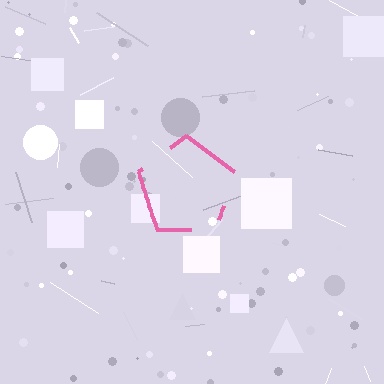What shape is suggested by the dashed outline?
The dashed outline suggests a pentagon.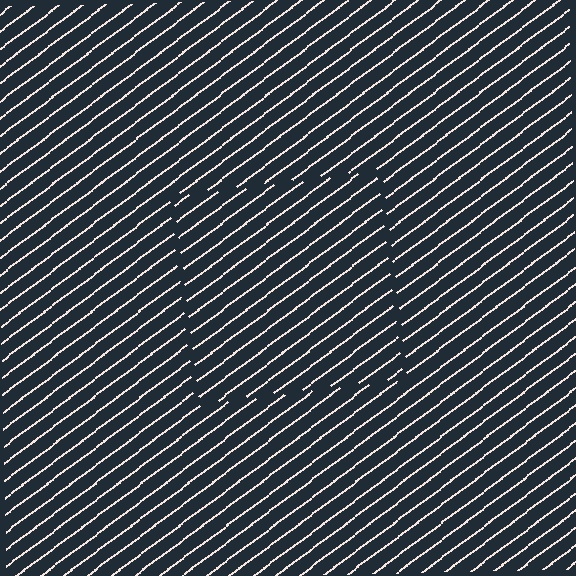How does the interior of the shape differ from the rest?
The interior of the shape contains the same grating, shifted by half a period — the contour is defined by the phase discontinuity where line-ends from the inner and outer gratings abut.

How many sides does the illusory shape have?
4 sides — the line-ends trace a square.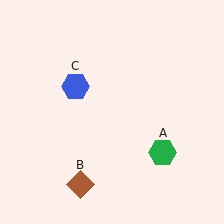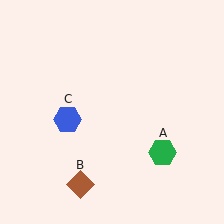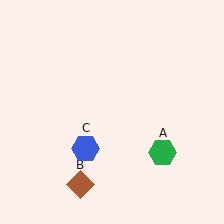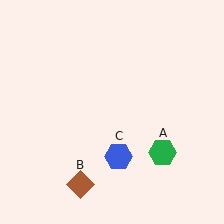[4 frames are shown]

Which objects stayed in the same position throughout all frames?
Green hexagon (object A) and brown diamond (object B) remained stationary.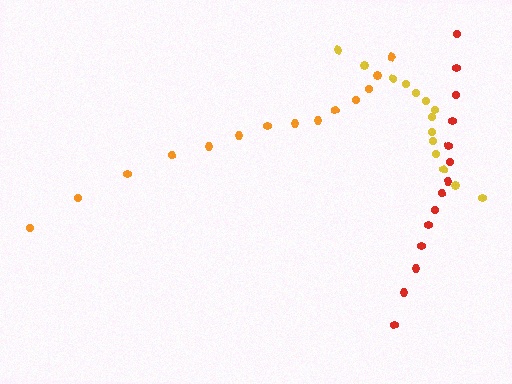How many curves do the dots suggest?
There are 3 distinct paths.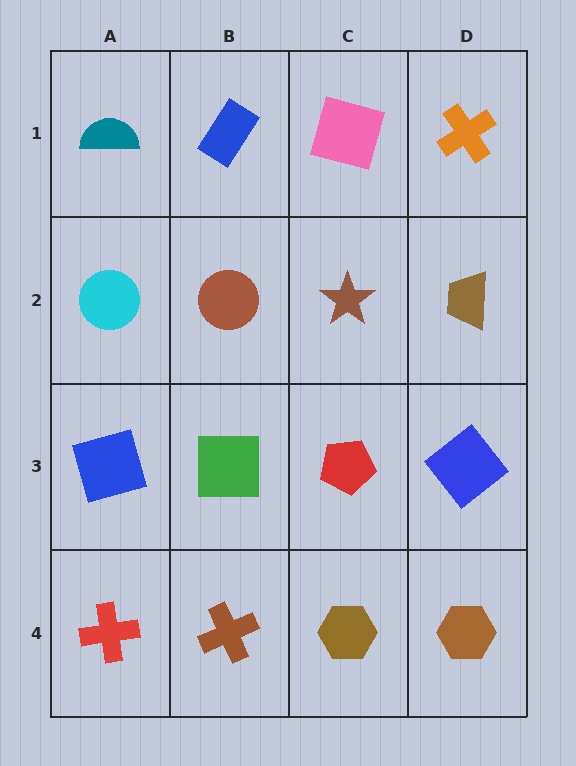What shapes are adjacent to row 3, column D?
A brown trapezoid (row 2, column D), a brown hexagon (row 4, column D), a red pentagon (row 3, column C).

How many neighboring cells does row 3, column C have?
4.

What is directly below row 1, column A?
A cyan circle.